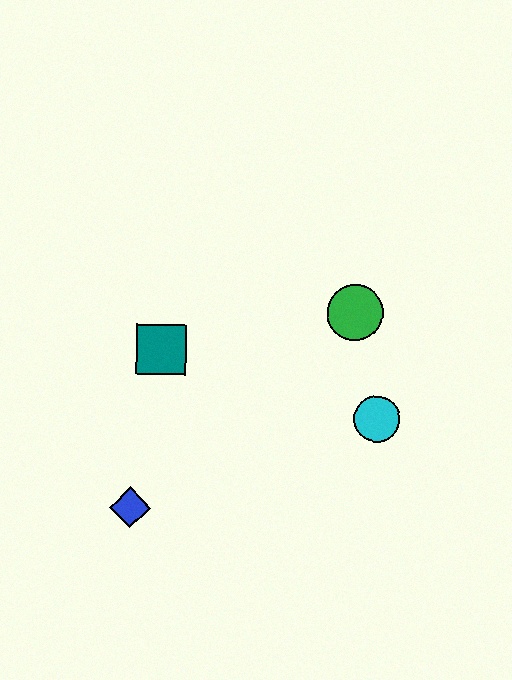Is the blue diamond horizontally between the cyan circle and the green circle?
No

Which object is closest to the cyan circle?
The green circle is closest to the cyan circle.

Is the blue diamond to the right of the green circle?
No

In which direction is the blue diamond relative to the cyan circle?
The blue diamond is to the left of the cyan circle.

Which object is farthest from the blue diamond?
The green circle is farthest from the blue diamond.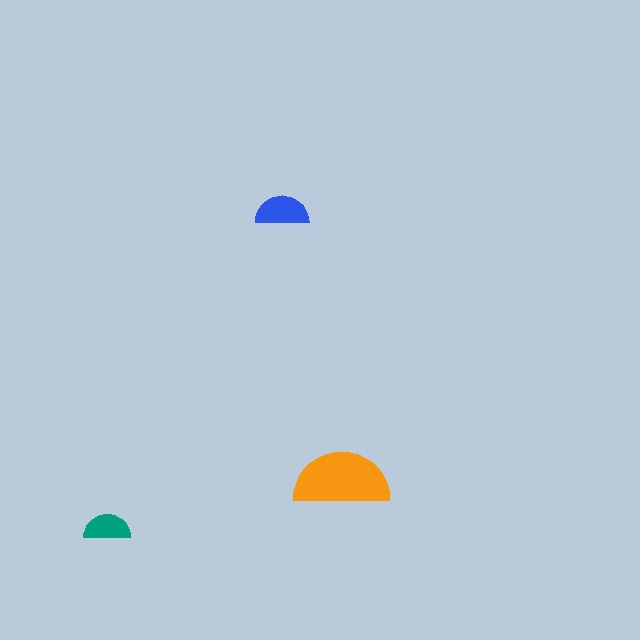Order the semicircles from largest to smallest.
the orange one, the blue one, the teal one.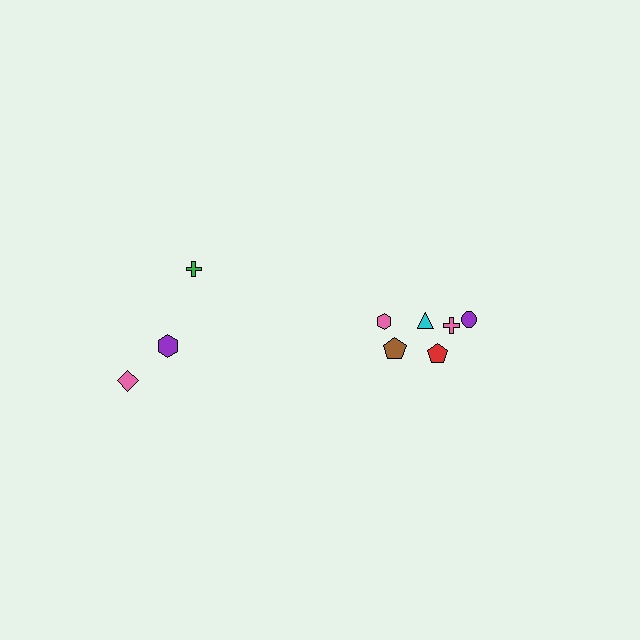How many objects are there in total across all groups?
There are 9 objects.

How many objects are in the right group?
There are 6 objects.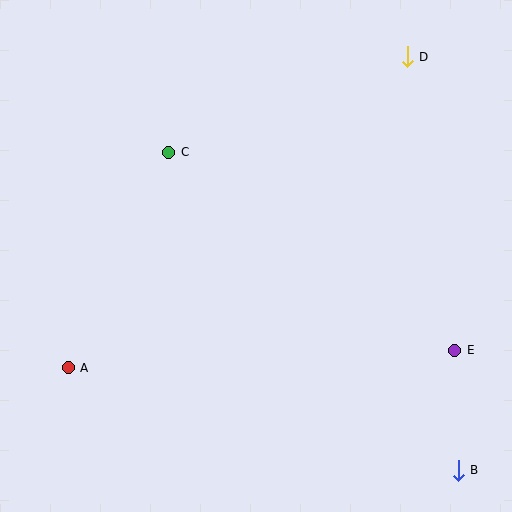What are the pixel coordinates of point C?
Point C is at (169, 152).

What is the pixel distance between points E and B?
The distance between E and B is 120 pixels.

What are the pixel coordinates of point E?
Point E is at (455, 350).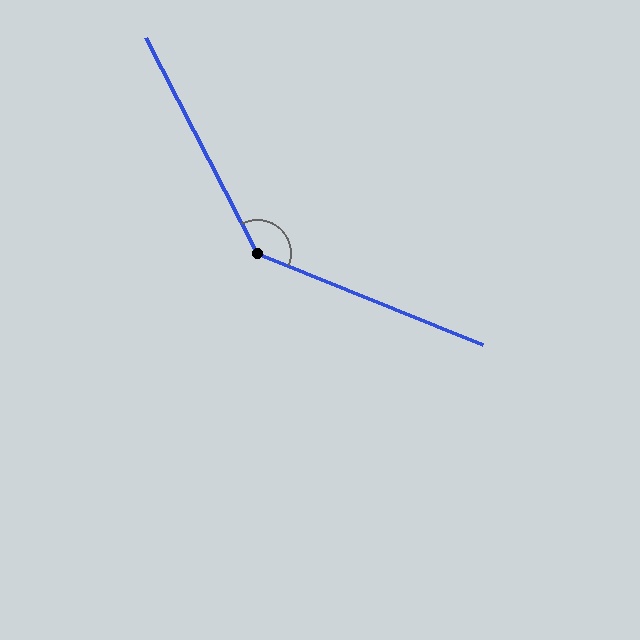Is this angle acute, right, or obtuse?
It is obtuse.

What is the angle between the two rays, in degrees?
Approximately 139 degrees.